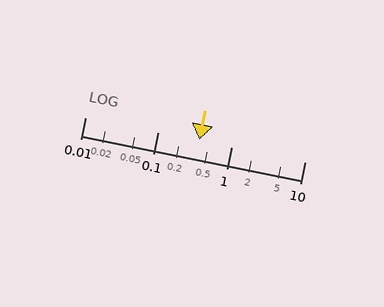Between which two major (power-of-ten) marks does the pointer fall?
The pointer is between 0.1 and 1.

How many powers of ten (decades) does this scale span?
The scale spans 3 decades, from 0.01 to 10.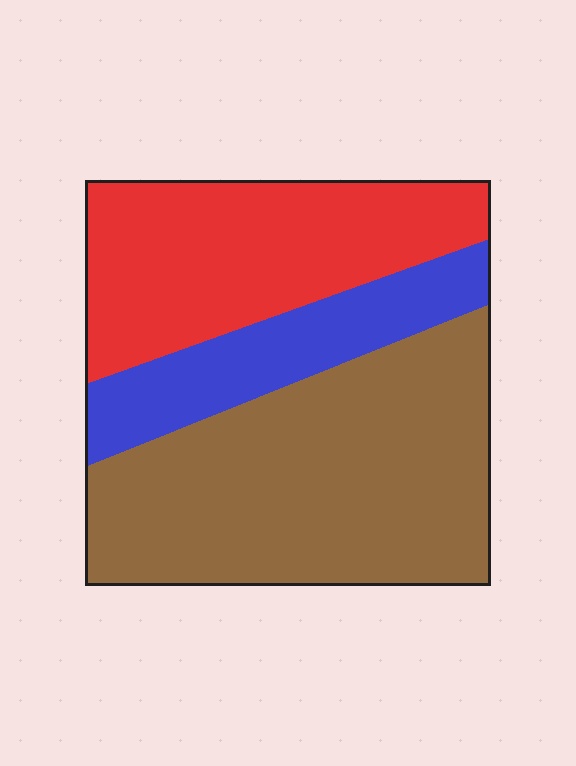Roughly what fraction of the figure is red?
Red covers about 30% of the figure.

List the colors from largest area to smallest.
From largest to smallest: brown, red, blue.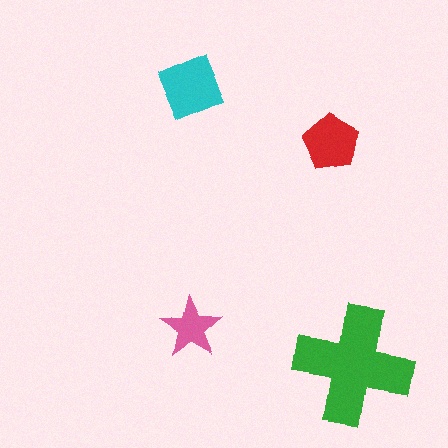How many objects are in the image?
There are 4 objects in the image.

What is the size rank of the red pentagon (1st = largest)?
3rd.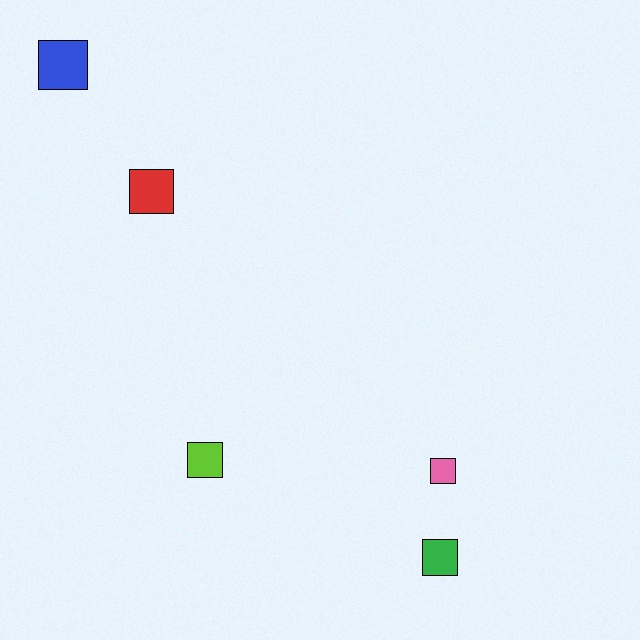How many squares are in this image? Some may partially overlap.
There are 5 squares.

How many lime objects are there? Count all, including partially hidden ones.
There is 1 lime object.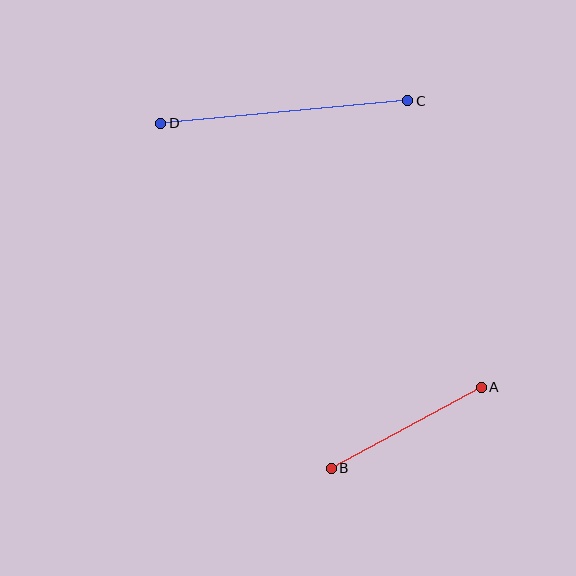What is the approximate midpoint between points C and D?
The midpoint is at approximately (284, 112) pixels.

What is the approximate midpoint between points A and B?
The midpoint is at approximately (406, 428) pixels.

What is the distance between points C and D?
The distance is approximately 248 pixels.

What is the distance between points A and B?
The distance is approximately 170 pixels.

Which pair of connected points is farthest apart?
Points C and D are farthest apart.